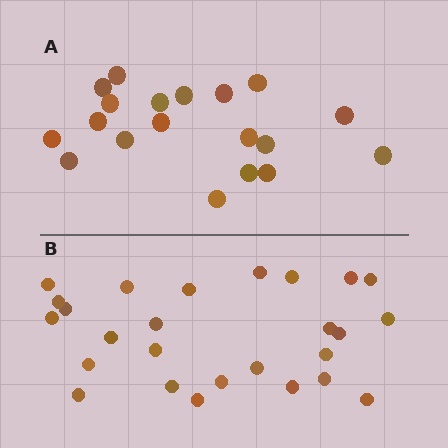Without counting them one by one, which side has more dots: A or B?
Region B (the bottom region) has more dots.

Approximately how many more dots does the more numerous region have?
Region B has roughly 8 or so more dots than region A.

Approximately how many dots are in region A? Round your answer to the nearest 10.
About 20 dots. (The exact count is 19, which rounds to 20.)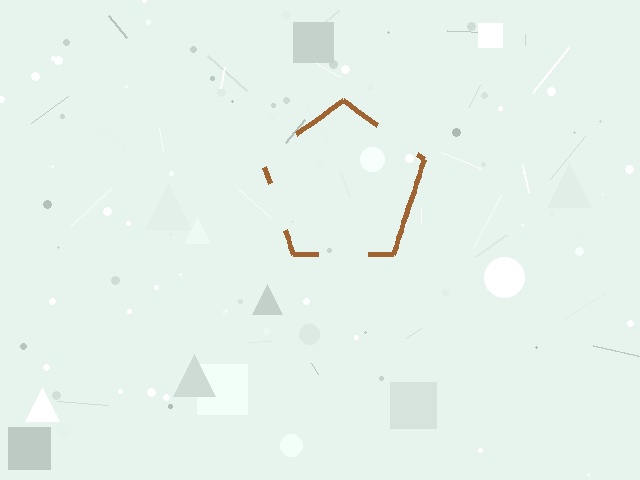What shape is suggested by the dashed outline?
The dashed outline suggests a pentagon.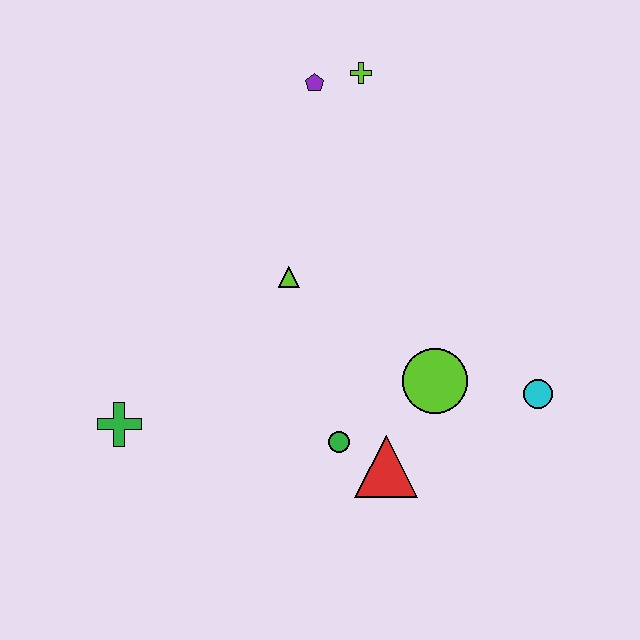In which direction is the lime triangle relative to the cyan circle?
The lime triangle is to the left of the cyan circle.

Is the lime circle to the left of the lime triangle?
No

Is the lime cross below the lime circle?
No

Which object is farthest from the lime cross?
The green cross is farthest from the lime cross.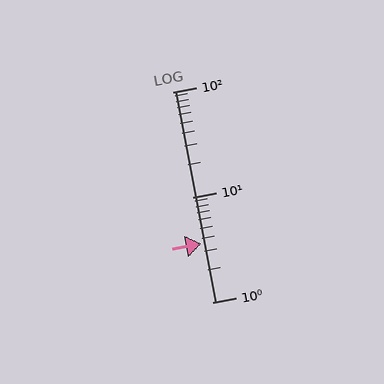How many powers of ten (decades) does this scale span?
The scale spans 2 decades, from 1 to 100.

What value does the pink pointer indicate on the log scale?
The pointer indicates approximately 3.6.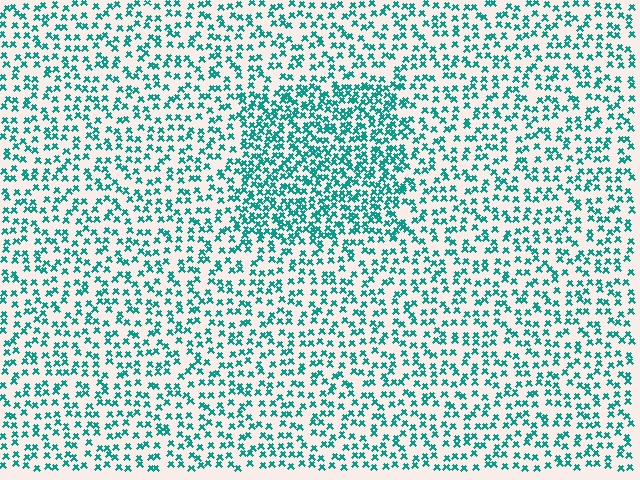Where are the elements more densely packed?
The elements are more densely packed inside the rectangle boundary.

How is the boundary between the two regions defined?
The boundary is defined by a change in element density (approximately 1.8x ratio). All elements are the same color, size, and shape.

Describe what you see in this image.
The image contains small teal elements arranged at two different densities. A rectangle-shaped region is visible where the elements are more densely packed than the surrounding area.